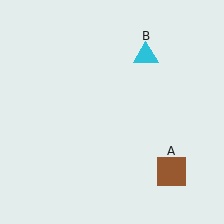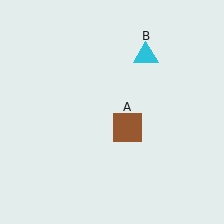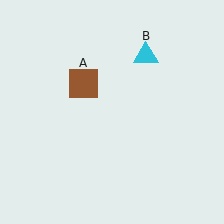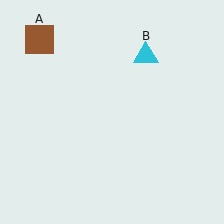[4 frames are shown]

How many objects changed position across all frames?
1 object changed position: brown square (object A).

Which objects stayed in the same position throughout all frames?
Cyan triangle (object B) remained stationary.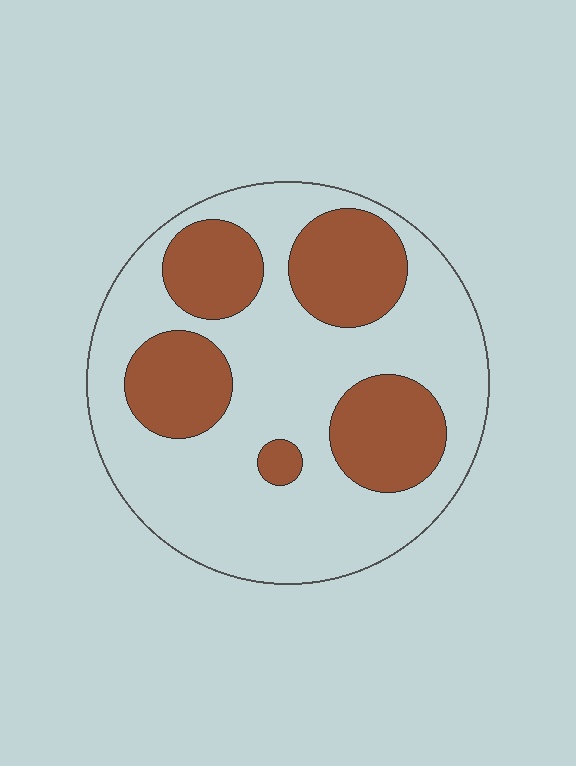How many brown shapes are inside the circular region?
5.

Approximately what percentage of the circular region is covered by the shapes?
Approximately 30%.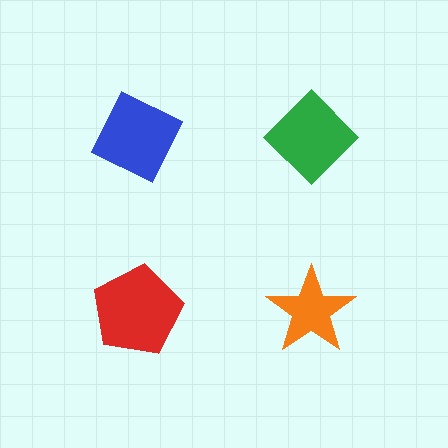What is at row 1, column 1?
A blue diamond.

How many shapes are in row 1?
2 shapes.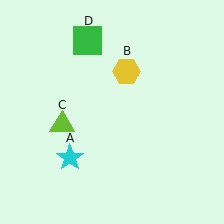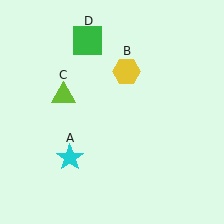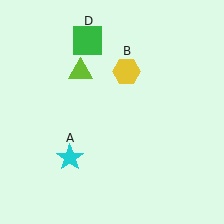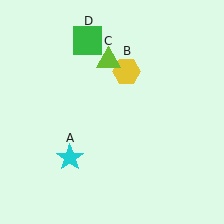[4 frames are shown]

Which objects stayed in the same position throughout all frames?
Cyan star (object A) and yellow hexagon (object B) and green square (object D) remained stationary.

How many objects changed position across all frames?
1 object changed position: lime triangle (object C).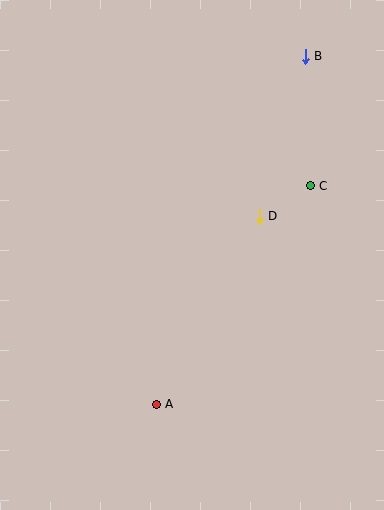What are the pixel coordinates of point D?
Point D is at (259, 216).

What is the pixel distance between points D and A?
The distance between D and A is 214 pixels.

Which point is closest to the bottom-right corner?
Point A is closest to the bottom-right corner.